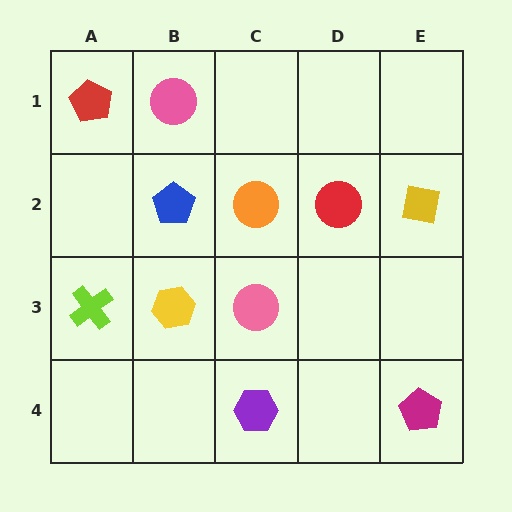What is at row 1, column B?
A pink circle.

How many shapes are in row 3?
3 shapes.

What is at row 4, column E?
A magenta pentagon.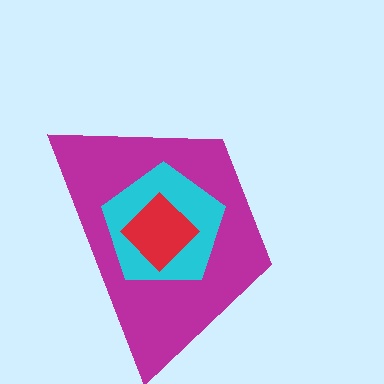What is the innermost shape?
The red diamond.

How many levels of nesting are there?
3.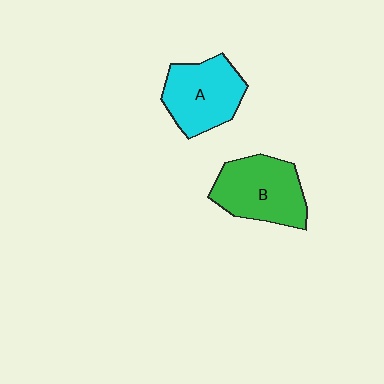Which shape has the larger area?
Shape B (green).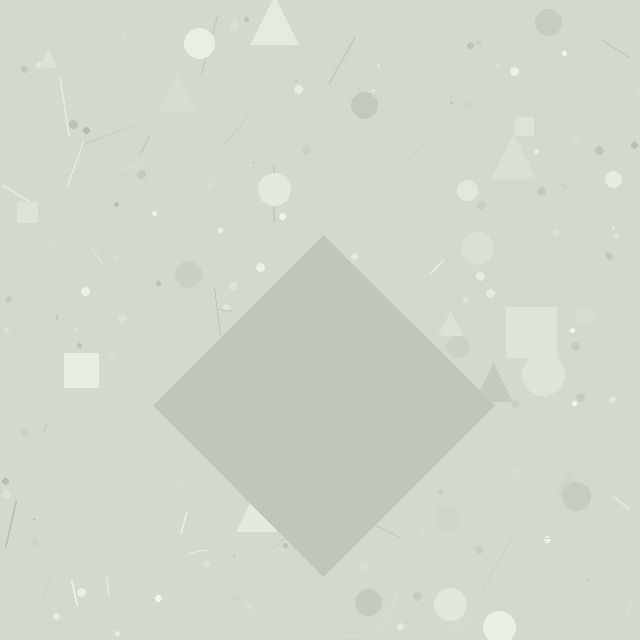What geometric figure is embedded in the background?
A diamond is embedded in the background.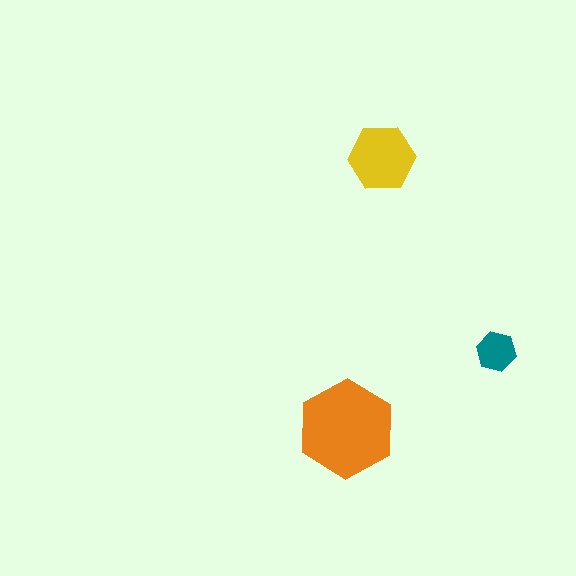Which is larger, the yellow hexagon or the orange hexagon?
The orange one.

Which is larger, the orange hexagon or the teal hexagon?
The orange one.